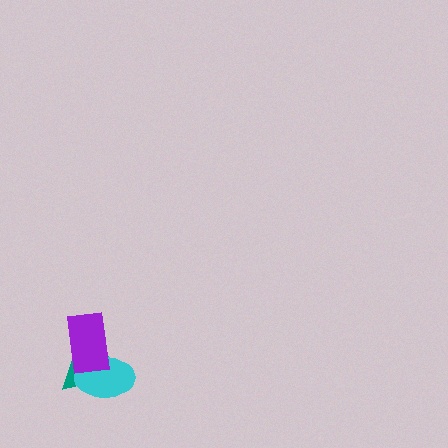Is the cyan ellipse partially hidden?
Yes, it is partially covered by another shape.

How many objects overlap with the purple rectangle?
2 objects overlap with the purple rectangle.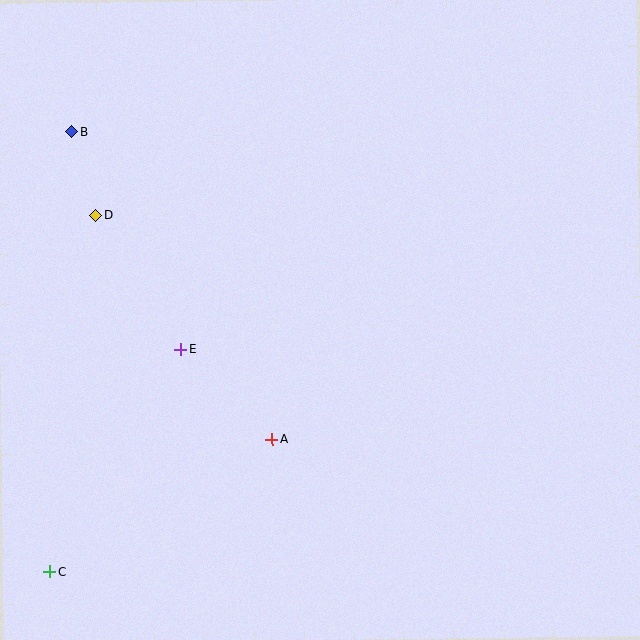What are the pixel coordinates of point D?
Point D is at (95, 215).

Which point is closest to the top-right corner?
Point A is closest to the top-right corner.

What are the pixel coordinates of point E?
Point E is at (181, 349).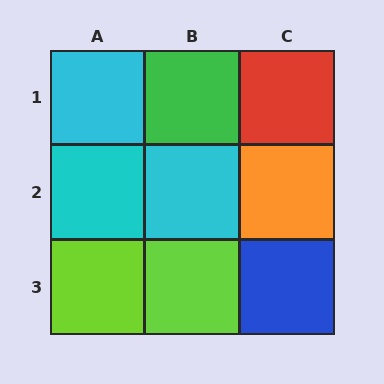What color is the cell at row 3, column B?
Lime.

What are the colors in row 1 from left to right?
Cyan, green, red.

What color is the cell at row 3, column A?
Lime.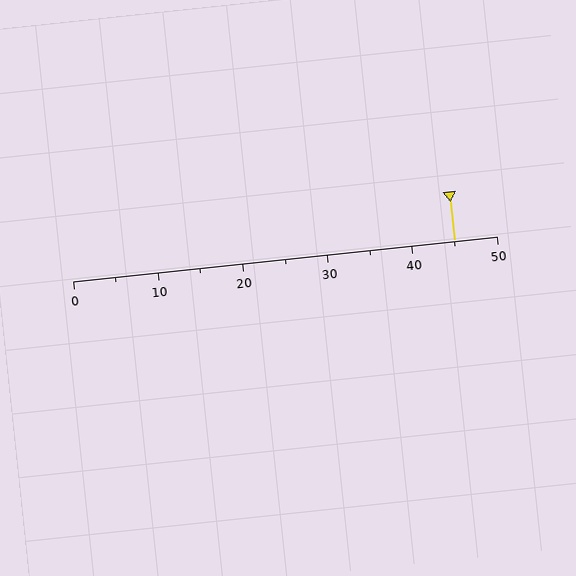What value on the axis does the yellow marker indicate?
The marker indicates approximately 45.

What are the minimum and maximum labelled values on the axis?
The axis runs from 0 to 50.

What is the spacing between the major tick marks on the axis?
The major ticks are spaced 10 apart.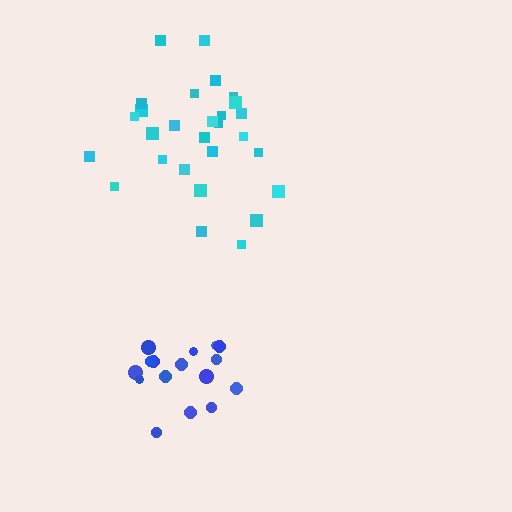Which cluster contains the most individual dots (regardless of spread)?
Cyan (28).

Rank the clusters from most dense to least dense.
blue, cyan.